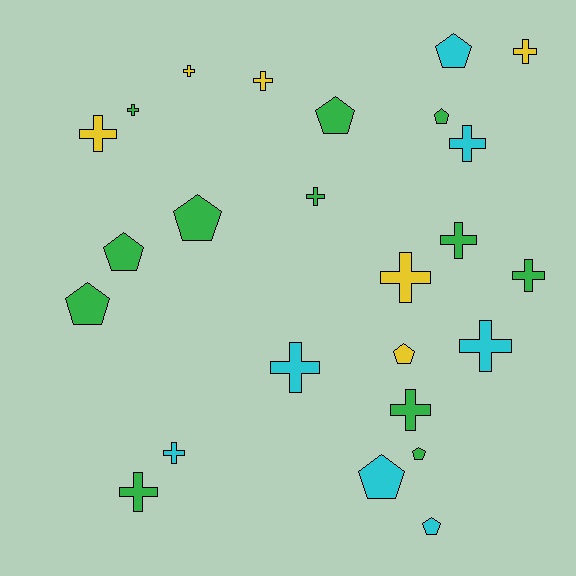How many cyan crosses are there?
There are 4 cyan crosses.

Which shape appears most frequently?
Cross, with 15 objects.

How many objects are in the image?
There are 25 objects.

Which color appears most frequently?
Green, with 12 objects.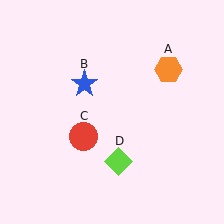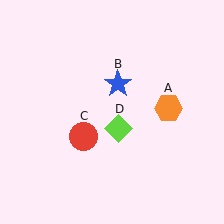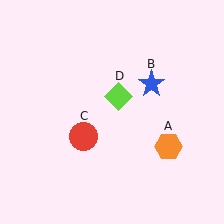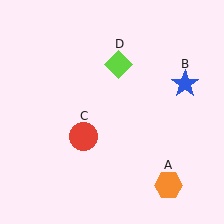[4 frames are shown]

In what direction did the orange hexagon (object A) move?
The orange hexagon (object A) moved down.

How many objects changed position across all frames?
3 objects changed position: orange hexagon (object A), blue star (object B), lime diamond (object D).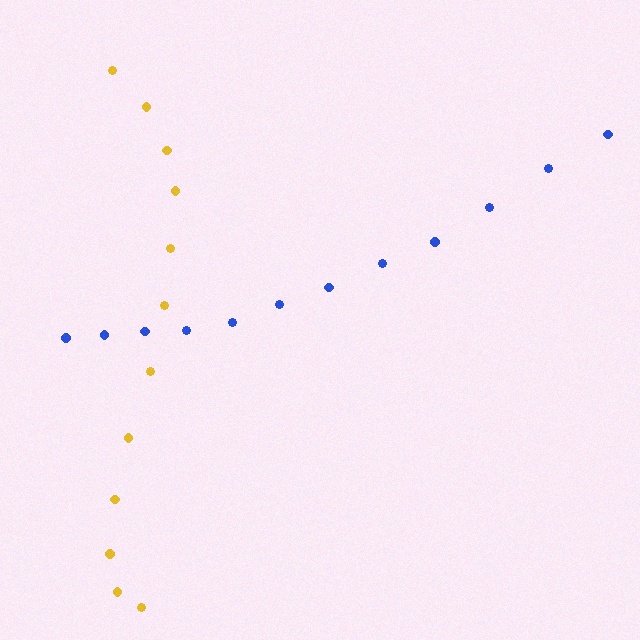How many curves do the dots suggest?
There are 2 distinct paths.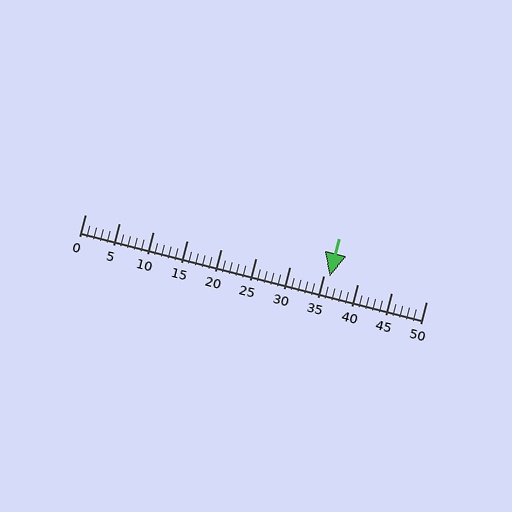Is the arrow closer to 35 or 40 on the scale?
The arrow is closer to 35.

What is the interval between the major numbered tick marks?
The major tick marks are spaced 5 units apart.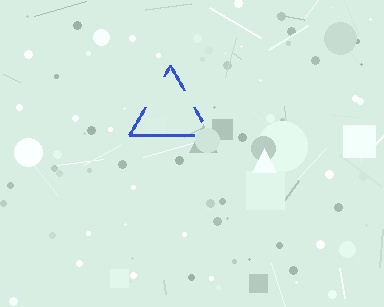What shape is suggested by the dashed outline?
The dashed outline suggests a triangle.